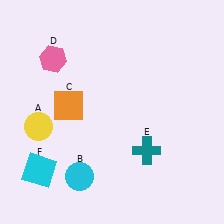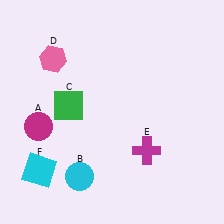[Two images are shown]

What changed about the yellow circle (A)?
In Image 1, A is yellow. In Image 2, it changed to magenta.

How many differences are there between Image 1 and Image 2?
There are 3 differences between the two images.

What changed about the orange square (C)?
In Image 1, C is orange. In Image 2, it changed to green.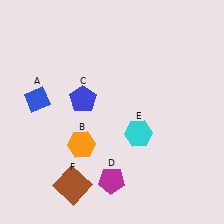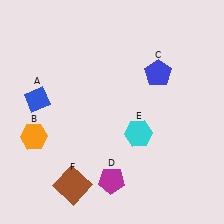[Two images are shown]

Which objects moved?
The objects that moved are: the orange hexagon (B), the blue pentagon (C).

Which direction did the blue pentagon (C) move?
The blue pentagon (C) moved right.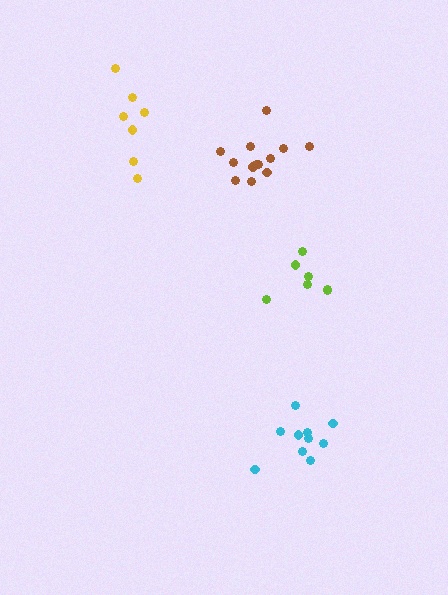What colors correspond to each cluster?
The clusters are colored: lime, yellow, cyan, brown.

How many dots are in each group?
Group 1: 7 dots, Group 2: 7 dots, Group 3: 10 dots, Group 4: 13 dots (37 total).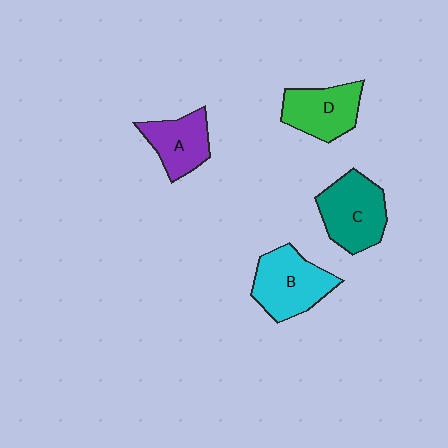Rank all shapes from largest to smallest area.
From largest to smallest: B (cyan), C (teal), D (green), A (purple).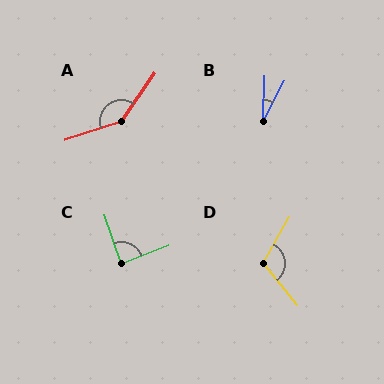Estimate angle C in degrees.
Approximately 87 degrees.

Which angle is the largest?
A, at approximately 143 degrees.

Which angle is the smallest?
B, at approximately 26 degrees.